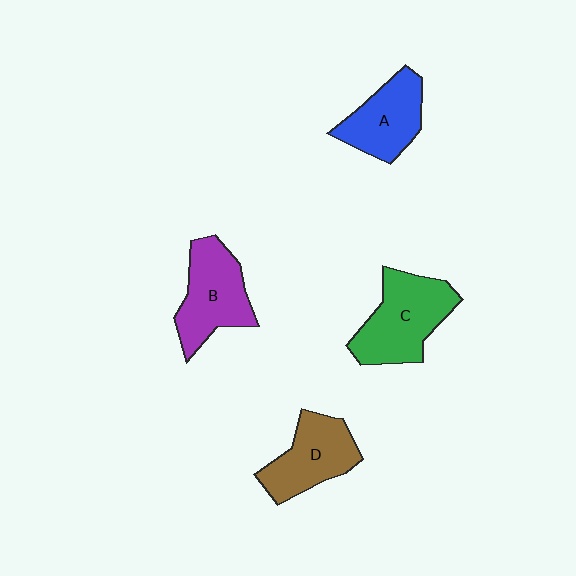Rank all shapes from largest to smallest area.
From largest to smallest: C (green), B (purple), D (brown), A (blue).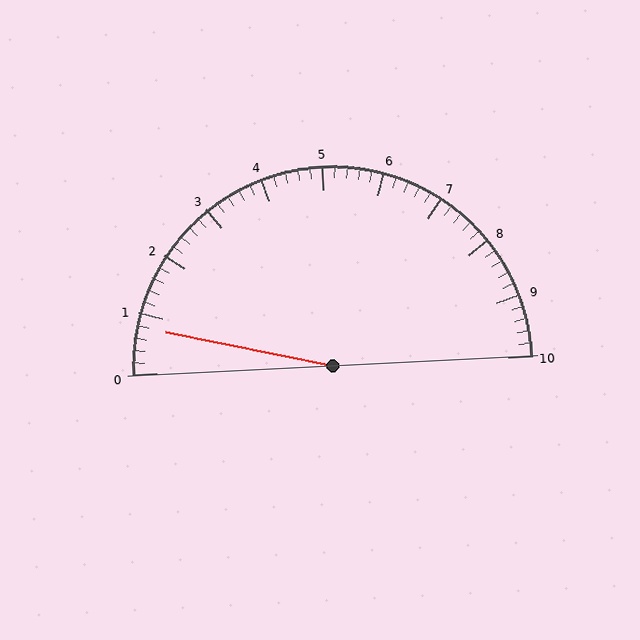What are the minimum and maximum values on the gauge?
The gauge ranges from 0 to 10.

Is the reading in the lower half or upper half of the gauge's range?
The reading is in the lower half of the range (0 to 10).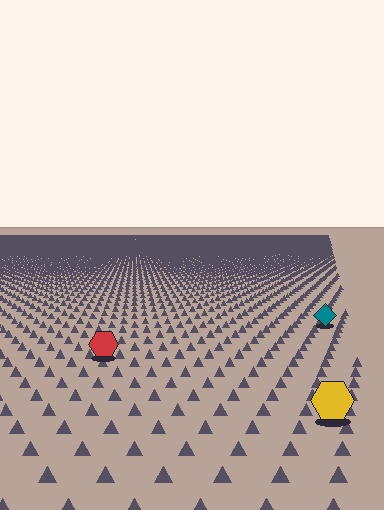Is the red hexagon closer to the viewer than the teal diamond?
Yes. The red hexagon is closer — you can tell from the texture gradient: the ground texture is coarser near it.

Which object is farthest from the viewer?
The teal diamond is farthest from the viewer. It appears smaller and the ground texture around it is denser.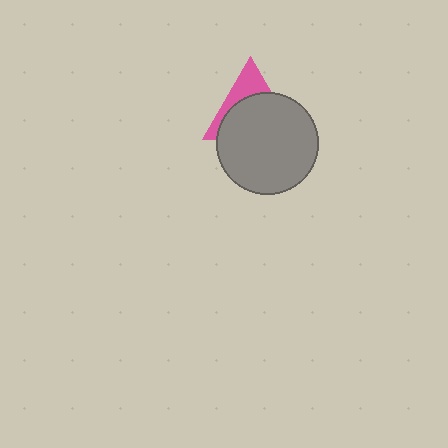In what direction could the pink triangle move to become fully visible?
The pink triangle could move up. That would shift it out from behind the gray circle entirely.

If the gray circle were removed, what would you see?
You would see the complete pink triangle.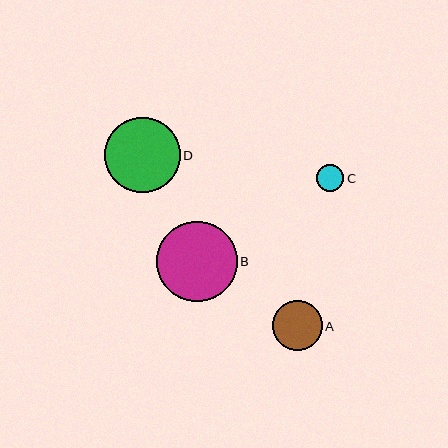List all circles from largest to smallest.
From largest to smallest: B, D, A, C.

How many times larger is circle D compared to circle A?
Circle D is approximately 1.5 times the size of circle A.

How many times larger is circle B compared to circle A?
Circle B is approximately 1.6 times the size of circle A.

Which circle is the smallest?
Circle C is the smallest with a size of approximately 27 pixels.